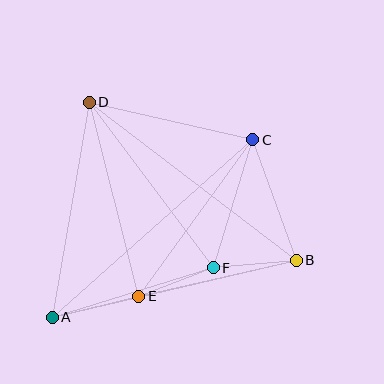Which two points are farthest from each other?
Points A and C are farthest from each other.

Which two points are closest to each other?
Points E and F are closest to each other.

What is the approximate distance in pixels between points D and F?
The distance between D and F is approximately 207 pixels.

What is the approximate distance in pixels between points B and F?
The distance between B and F is approximately 83 pixels.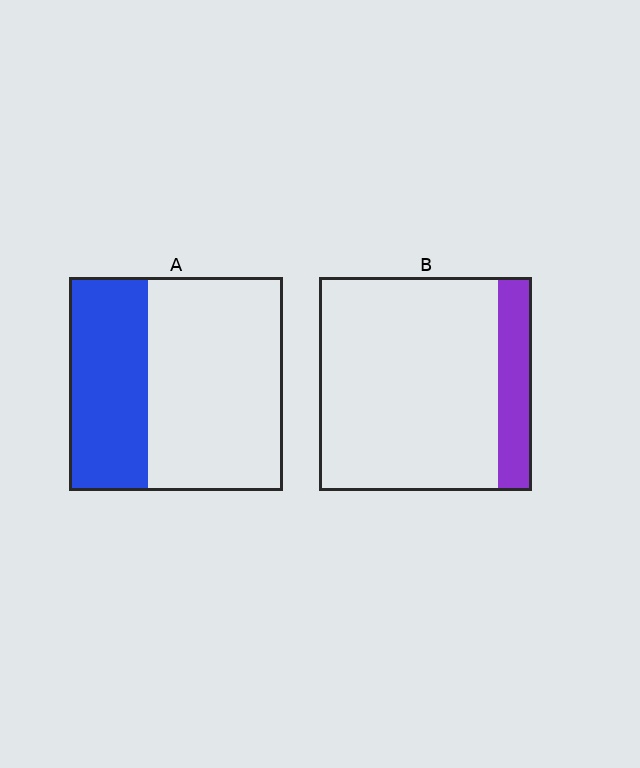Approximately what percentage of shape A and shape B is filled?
A is approximately 35% and B is approximately 15%.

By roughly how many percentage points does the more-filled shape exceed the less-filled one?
By roughly 20 percentage points (A over B).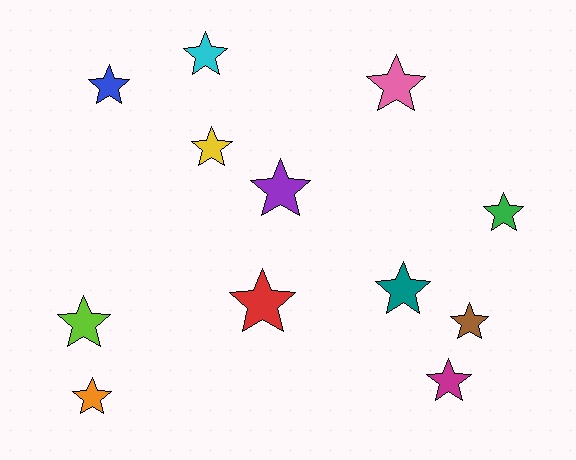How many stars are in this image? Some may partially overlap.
There are 12 stars.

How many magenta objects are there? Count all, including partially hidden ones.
There is 1 magenta object.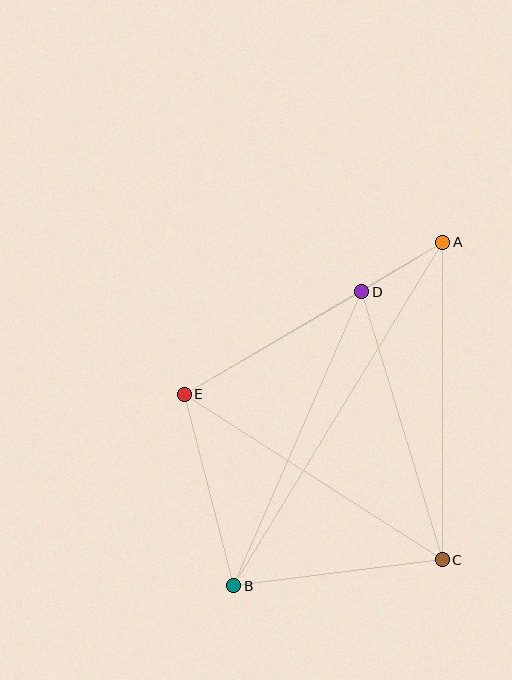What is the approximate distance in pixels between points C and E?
The distance between C and E is approximately 307 pixels.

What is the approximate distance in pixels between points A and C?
The distance between A and C is approximately 317 pixels.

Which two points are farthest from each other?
Points A and B are farthest from each other.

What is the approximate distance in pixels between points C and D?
The distance between C and D is approximately 280 pixels.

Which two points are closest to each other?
Points A and D are closest to each other.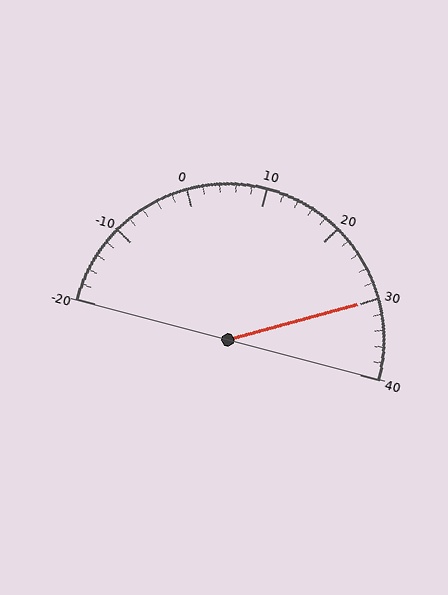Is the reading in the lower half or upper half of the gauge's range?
The reading is in the upper half of the range (-20 to 40).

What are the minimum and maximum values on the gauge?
The gauge ranges from -20 to 40.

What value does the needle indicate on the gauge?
The needle indicates approximately 30.